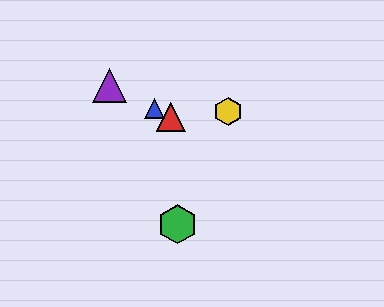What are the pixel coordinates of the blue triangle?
The blue triangle is at (155, 108).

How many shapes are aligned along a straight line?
3 shapes (the red triangle, the blue triangle, the purple triangle) are aligned along a straight line.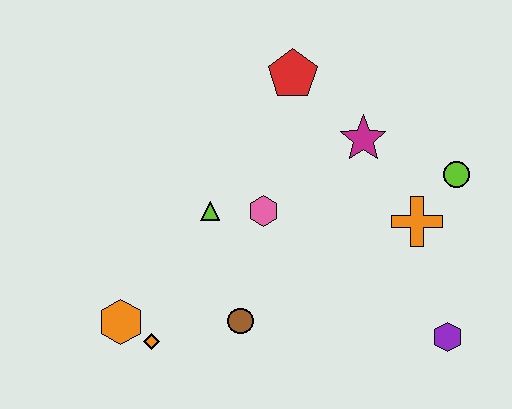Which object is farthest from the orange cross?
The orange hexagon is farthest from the orange cross.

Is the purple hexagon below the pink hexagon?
Yes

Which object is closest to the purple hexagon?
The orange cross is closest to the purple hexagon.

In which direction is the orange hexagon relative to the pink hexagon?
The orange hexagon is to the left of the pink hexagon.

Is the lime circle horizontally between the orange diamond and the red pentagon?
No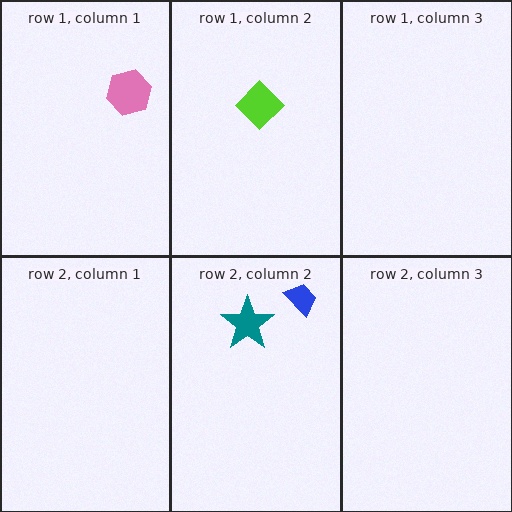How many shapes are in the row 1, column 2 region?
1.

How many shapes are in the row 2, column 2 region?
2.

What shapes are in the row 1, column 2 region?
The lime diamond.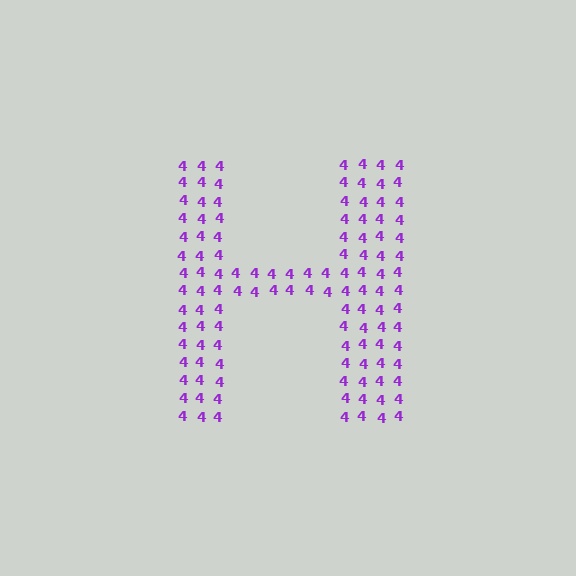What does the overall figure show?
The overall figure shows the letter H.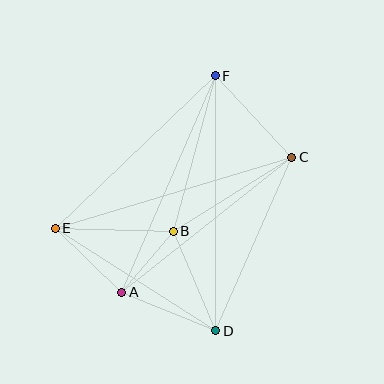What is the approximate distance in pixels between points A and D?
The distance between A and D is approximately 102 pixels.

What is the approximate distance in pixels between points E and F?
The distance between E and F is approximately 221 pixels.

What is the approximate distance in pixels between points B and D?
The distance between B and D is approximately 108 pixels.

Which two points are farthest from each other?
Points D and F are farthest from each other.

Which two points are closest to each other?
Points A and B are closest to each other.